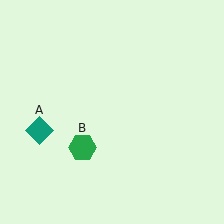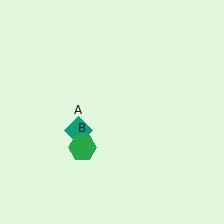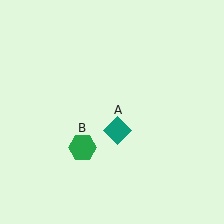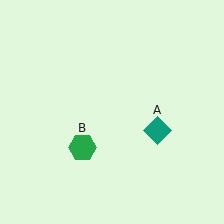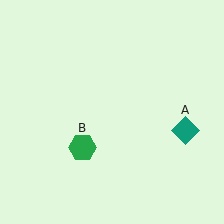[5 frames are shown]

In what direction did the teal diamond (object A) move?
The teal diamond (object A) moved right.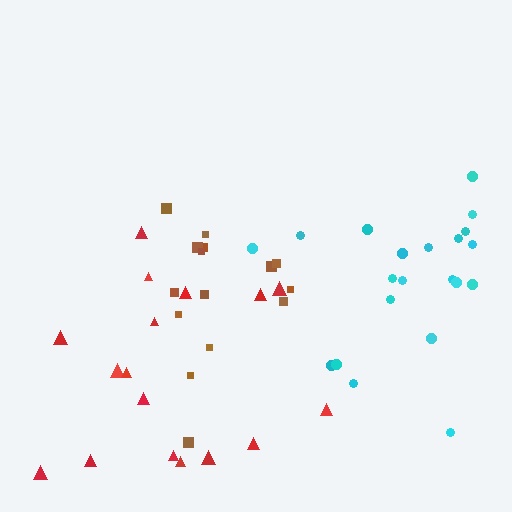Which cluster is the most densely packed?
Brown.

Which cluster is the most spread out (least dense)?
Red.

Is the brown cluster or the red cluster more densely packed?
Brown.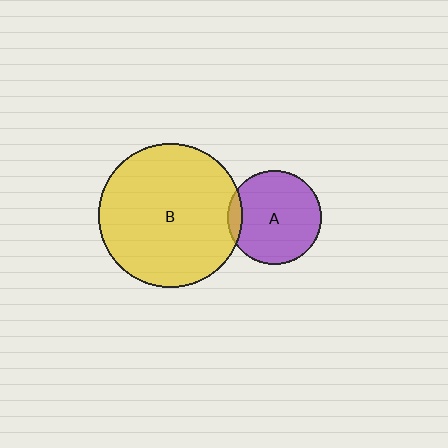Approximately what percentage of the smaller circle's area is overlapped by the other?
Approximately 10%.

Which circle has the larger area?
Circle B (yellow).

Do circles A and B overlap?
Yes.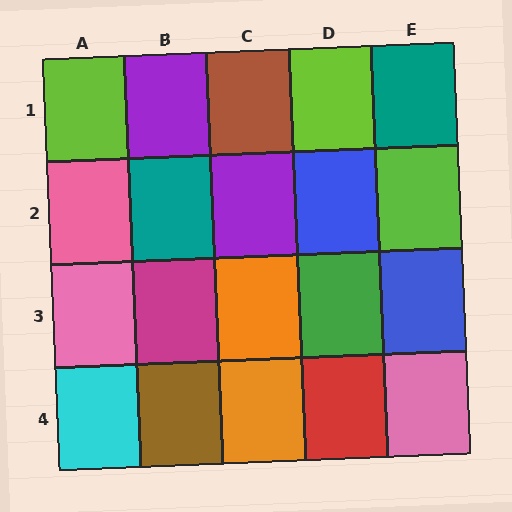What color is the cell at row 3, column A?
Pink.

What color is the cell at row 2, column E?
Lime.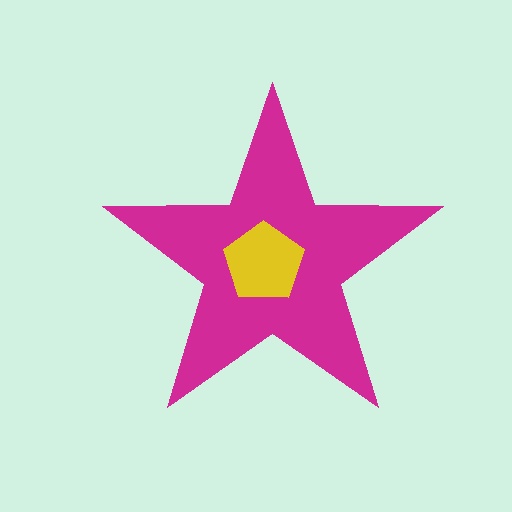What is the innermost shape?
The yellow pentagon.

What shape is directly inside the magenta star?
The yellow pentagon.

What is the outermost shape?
The magenta star.